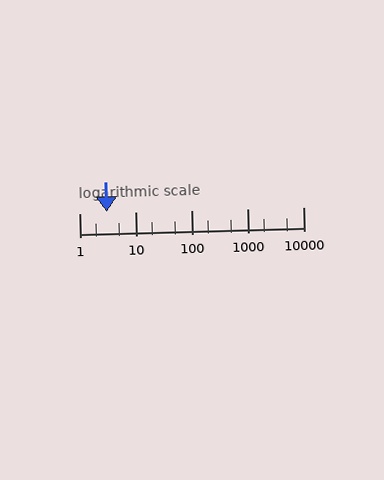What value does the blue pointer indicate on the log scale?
The pointer indicates approximately 3.1.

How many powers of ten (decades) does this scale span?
The scale spans 4 decades, from 1 to 10000.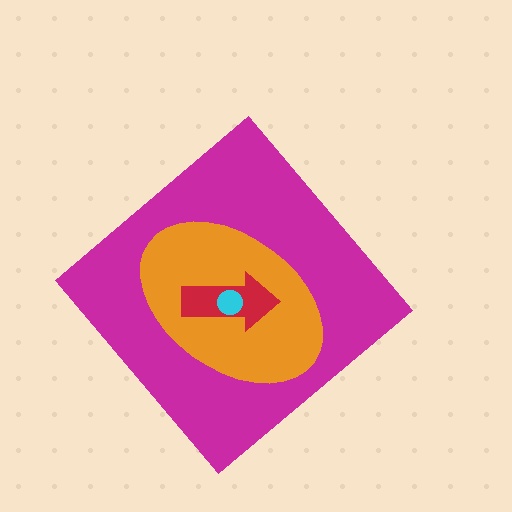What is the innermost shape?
The cyan circle.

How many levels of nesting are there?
4.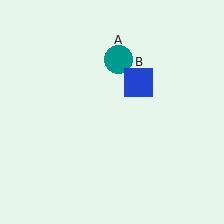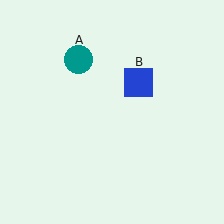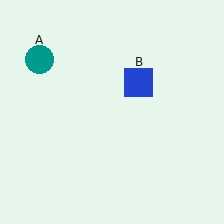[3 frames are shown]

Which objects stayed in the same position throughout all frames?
Blue square (object B) remained stationary.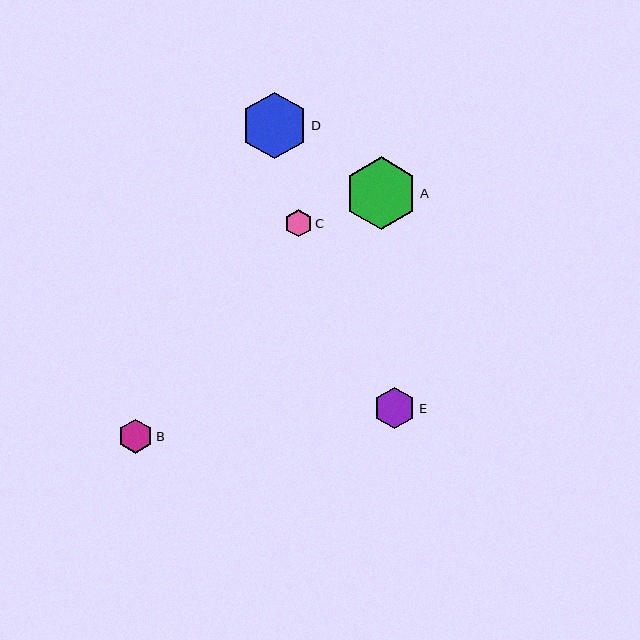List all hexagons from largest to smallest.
From largest to smallest: A, D, E, B, C.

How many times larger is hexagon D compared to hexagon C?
Hexagon D is approximately 2.5 times the size of hexagon C.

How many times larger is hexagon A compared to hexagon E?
Hexagon A is approximately 1.8 times the size of hexagon E.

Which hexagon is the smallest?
Hexagon C is the smallest with a size of approximately 27 pixels.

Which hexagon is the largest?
Hexagon A is the largest with a size of approximately 73 pixels.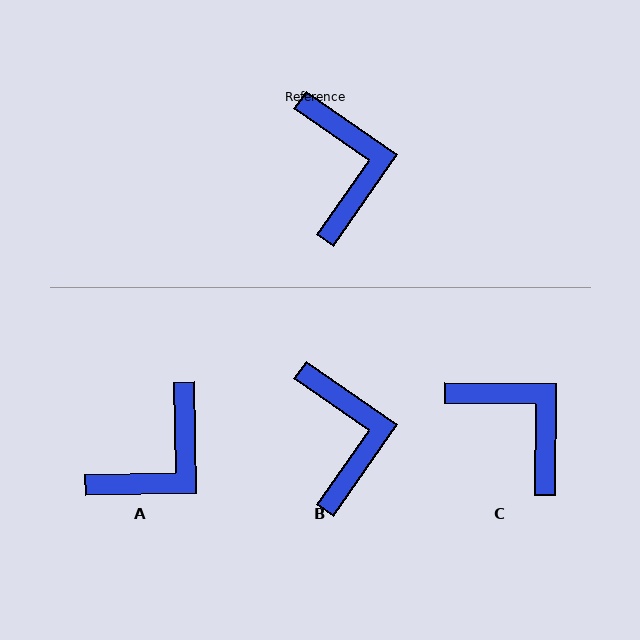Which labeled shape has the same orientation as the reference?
B.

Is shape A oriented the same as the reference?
No, it is off by about 54 degrees.